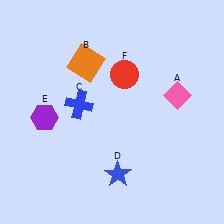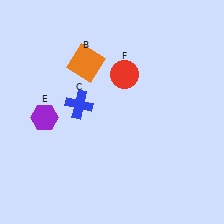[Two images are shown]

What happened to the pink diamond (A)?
The pink diamond (A) was removed in Image 2. It was in the top-right area of Image 1.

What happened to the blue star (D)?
The blue star (D) was removed in Image 2. It was in the bottom-right area of Image 1.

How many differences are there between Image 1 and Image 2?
There are 2 differences between the two images.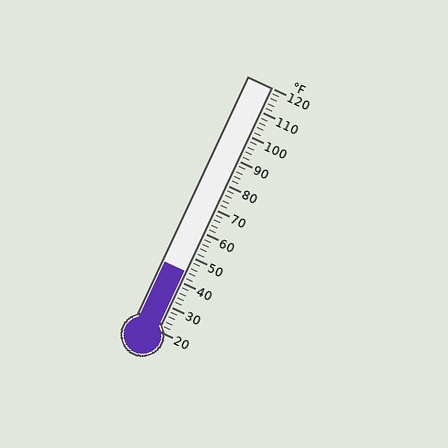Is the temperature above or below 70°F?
The temperature is below 70°F.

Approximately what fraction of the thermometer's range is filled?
The thermometer is filled to approximately 25% of its range.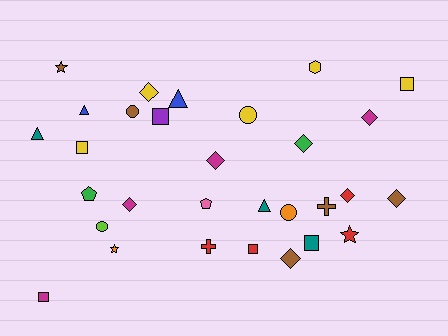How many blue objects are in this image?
There are 2 blue objects.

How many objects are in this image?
There are 30 objects.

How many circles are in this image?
There are 4 circles.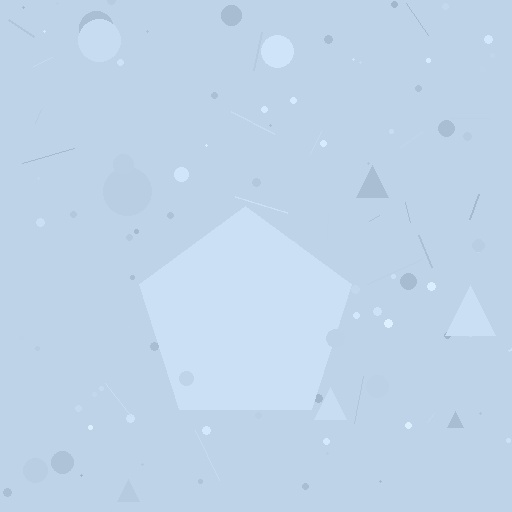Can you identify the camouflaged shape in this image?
The camouflaged shape is a pentagon.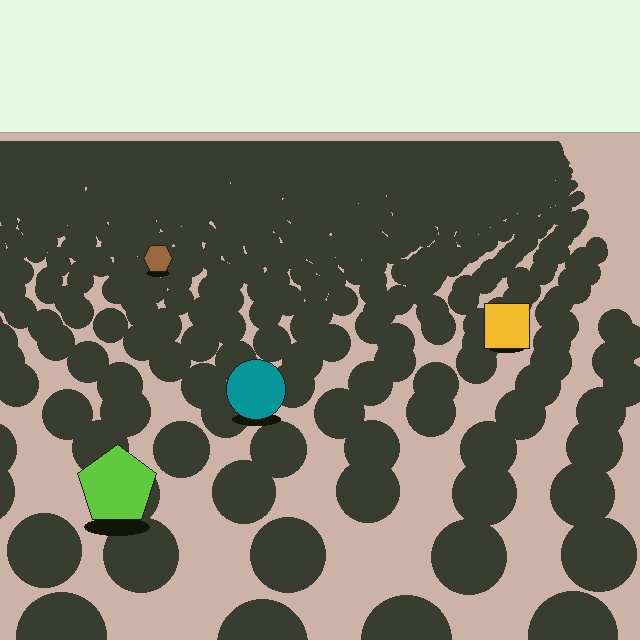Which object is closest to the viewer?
The lime pentagon is closest. The texture marks near it are larger and more spread out.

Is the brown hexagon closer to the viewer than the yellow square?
No. The yellow square is closer — you can tell from the texture gradient: the ground texture is coarser near it.